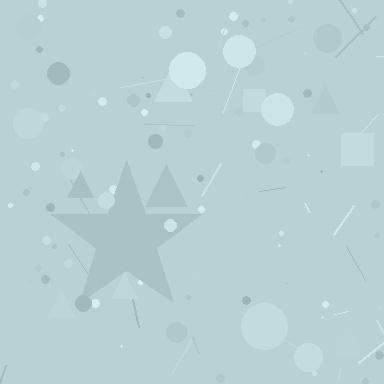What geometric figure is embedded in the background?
A star is embedded in the background.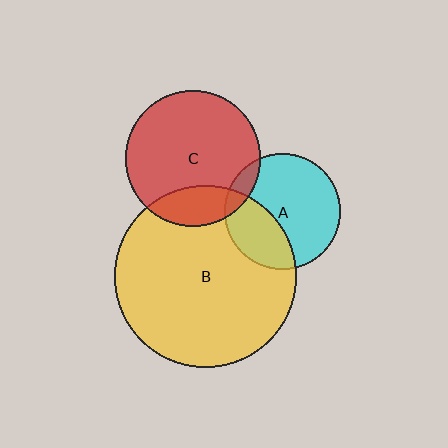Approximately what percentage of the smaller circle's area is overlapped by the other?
Approximately 10%.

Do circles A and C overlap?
Yes.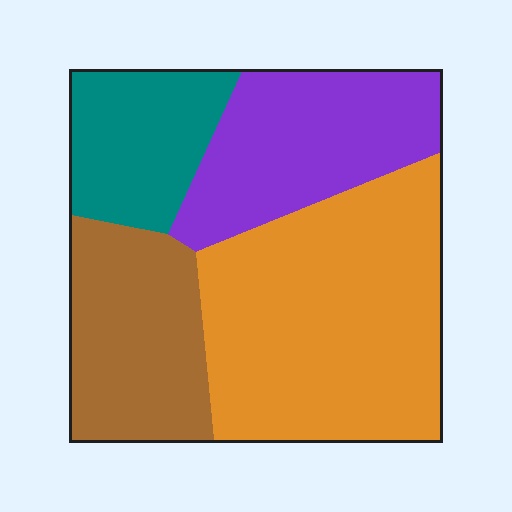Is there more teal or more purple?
Purple.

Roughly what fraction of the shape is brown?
Brown covers about 20% of the shape.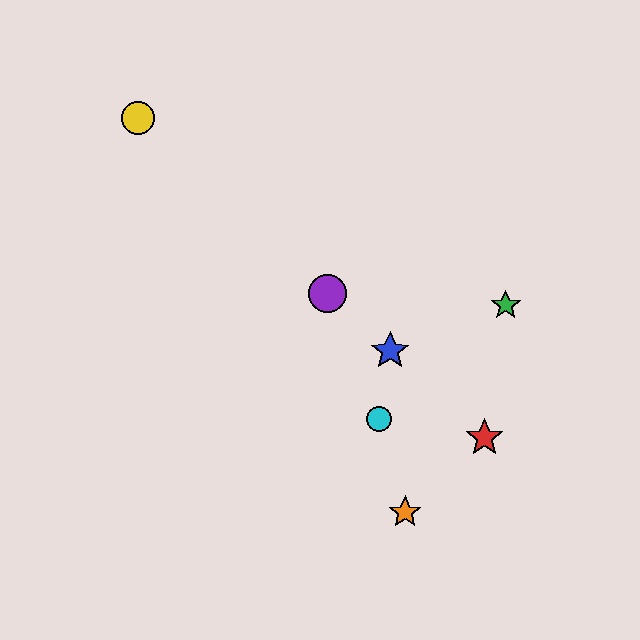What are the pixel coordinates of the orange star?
The orange star is at (405, 512).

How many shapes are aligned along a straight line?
4 shapes (the red star, the blue star, the yellow circle, the purple circle) are aligned along a straight line.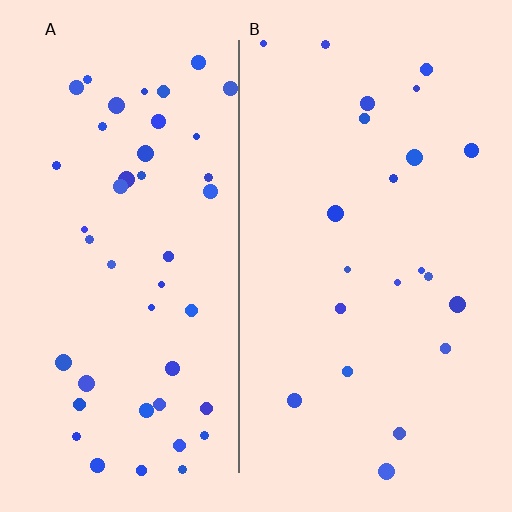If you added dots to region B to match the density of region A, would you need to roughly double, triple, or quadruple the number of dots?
Approximately double.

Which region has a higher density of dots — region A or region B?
A (the left).